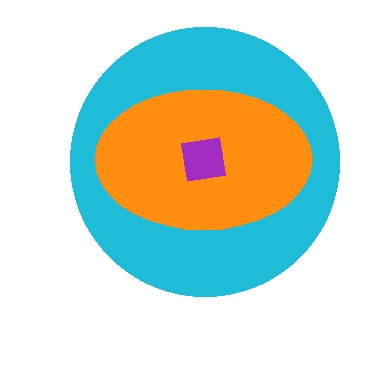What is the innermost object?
The purple square.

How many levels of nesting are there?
3.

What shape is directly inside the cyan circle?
The orange ellipse.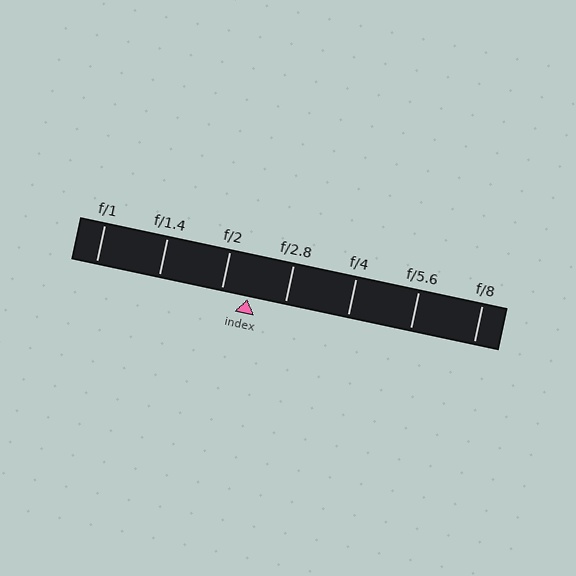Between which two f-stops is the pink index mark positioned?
The index mark is between f/2 and f/2.8.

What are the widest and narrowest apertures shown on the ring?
The widest aperture shown is f/1 and the narrowest is f/8.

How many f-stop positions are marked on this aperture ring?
There are 7 f-stop positions marked.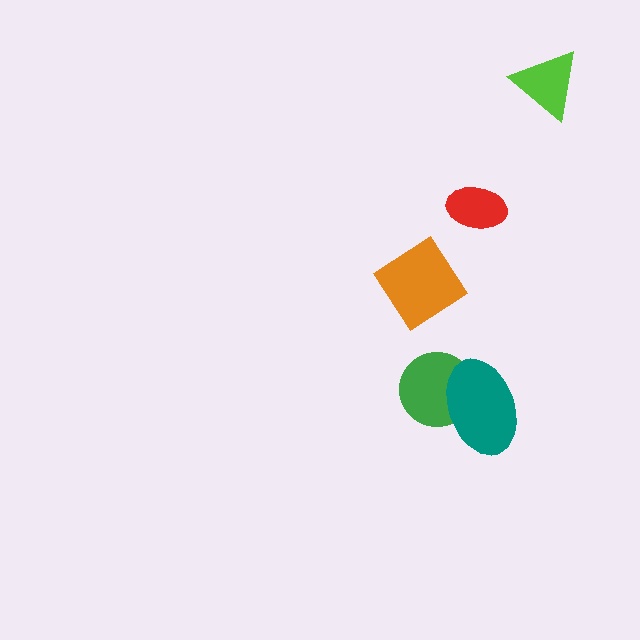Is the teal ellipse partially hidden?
No, no other shape covers it.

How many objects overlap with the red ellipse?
0 objects overlap with the red ellipse.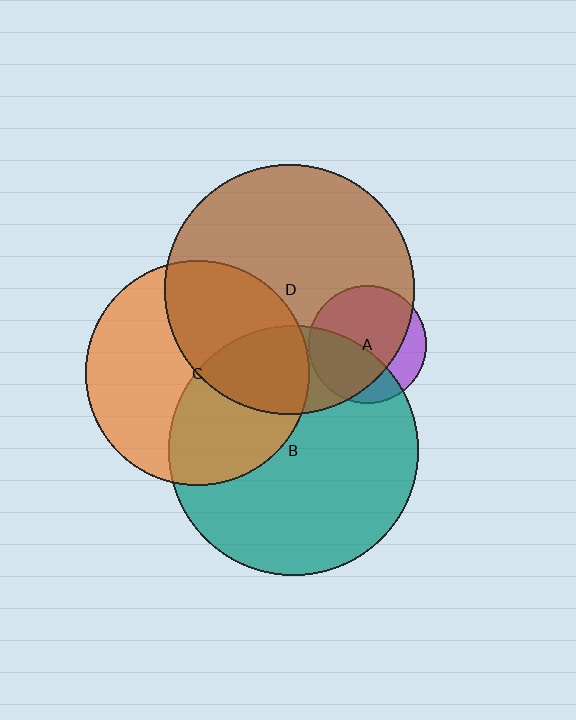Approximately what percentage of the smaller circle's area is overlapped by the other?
Approximately 40%.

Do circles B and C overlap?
Yes.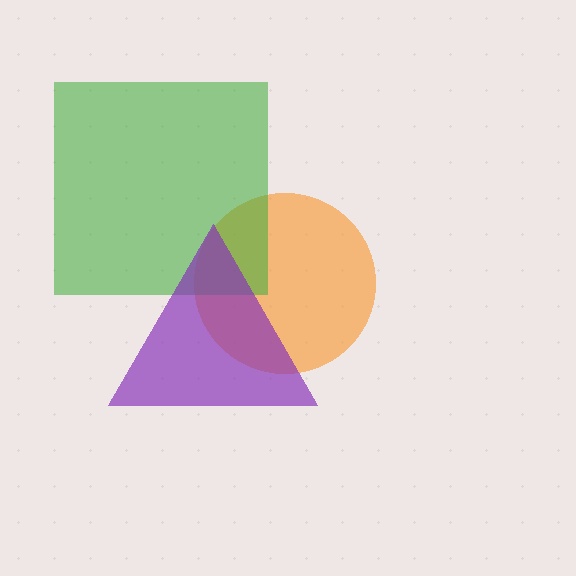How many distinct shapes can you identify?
There are 3 distinct shapes: an orange circle, a green square, a purple triangle.